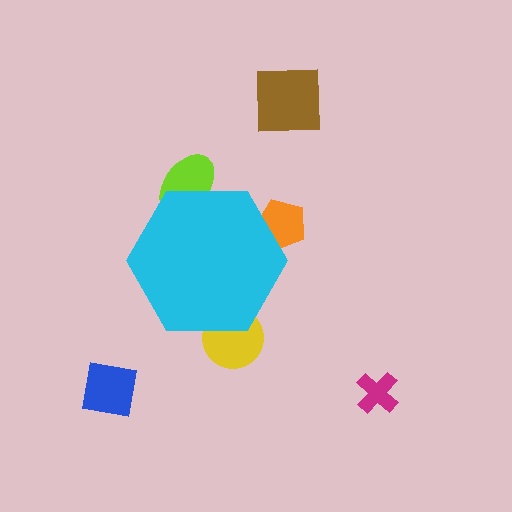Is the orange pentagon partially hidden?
Yes, the orange pentagon is partially hidden behind the cyan hexagon.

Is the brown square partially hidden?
No, the brown square is fully visible.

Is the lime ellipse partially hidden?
Yes, the lime ellipse is partially hidden behind the cyan hexagon.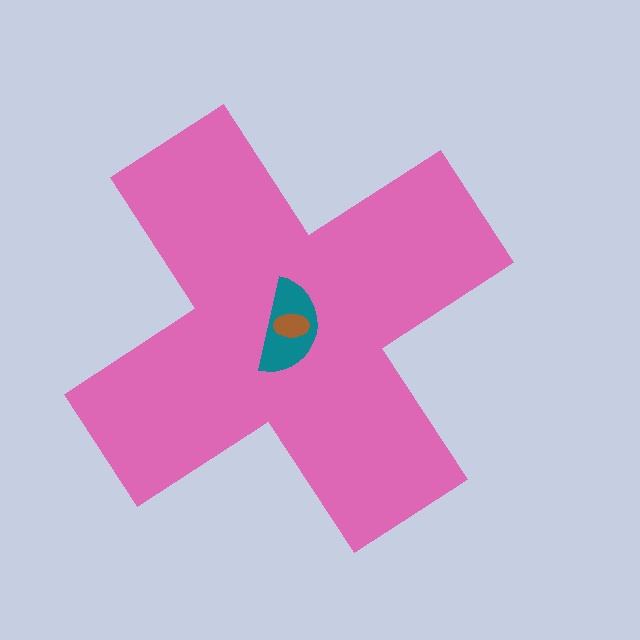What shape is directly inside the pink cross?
The teal semicircle.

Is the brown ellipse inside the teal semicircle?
Yes.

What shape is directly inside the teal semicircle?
The brown ellipse.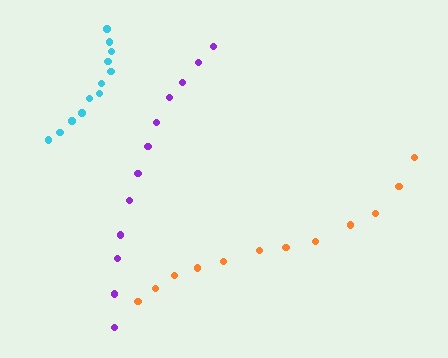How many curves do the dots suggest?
There are 3 distinct paths.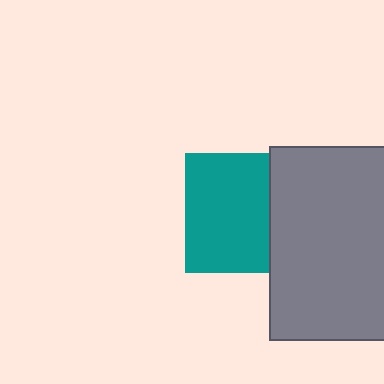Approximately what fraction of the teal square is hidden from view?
Roughly 30% of the teal square is hidden behind the gray rectangle.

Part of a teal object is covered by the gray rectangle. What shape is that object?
It is a square.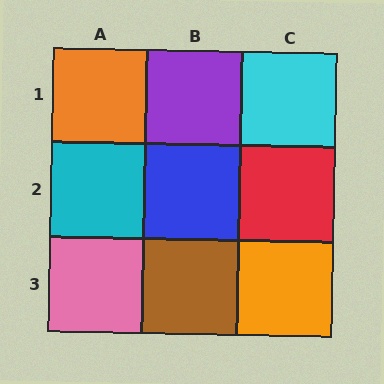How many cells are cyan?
2 cells are cyan.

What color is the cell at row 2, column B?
Blue.